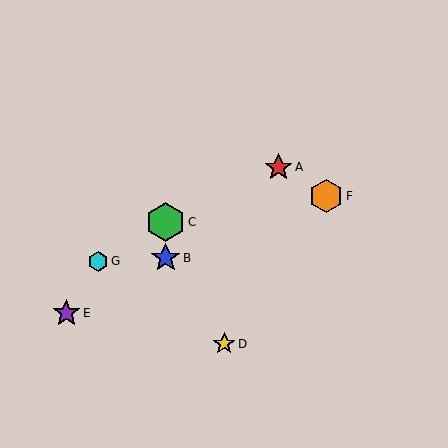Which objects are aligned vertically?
Objects B, C are aligned vertically.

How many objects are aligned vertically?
2 objects (B, C) are aligned vertically.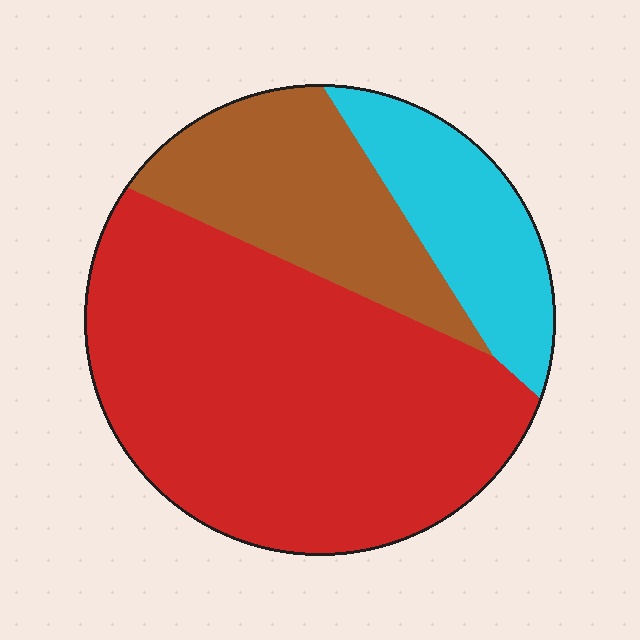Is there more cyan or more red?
Red.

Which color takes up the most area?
Red, at roughly 60%.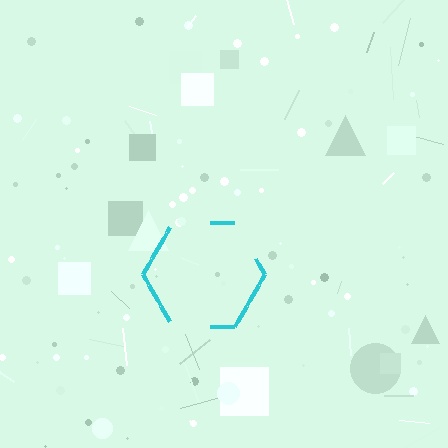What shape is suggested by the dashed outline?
The dashed outline suggests a hexagon.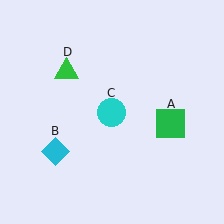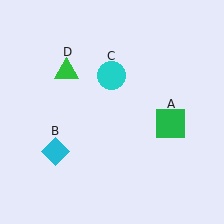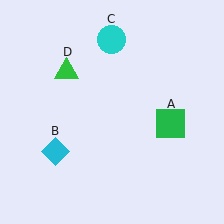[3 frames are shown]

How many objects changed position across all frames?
1 object changed position: cyan circle (object C).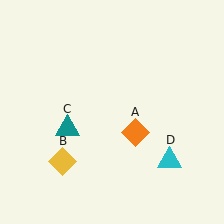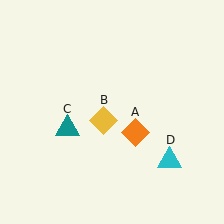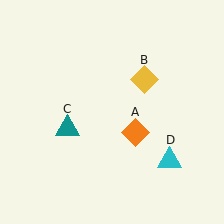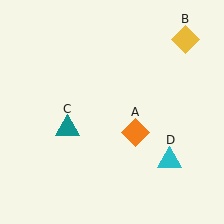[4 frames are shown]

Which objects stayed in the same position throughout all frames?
Orange diamond (object A) and teal triangle (object C) and cyan triangle (object D) remained stationary.